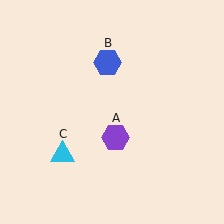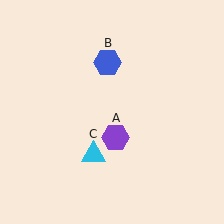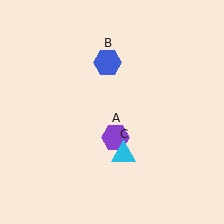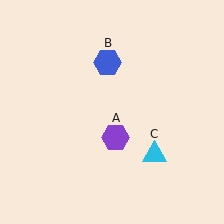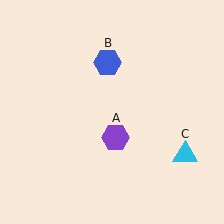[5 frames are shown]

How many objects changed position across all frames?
1 object changed position: cyan triangle (object C).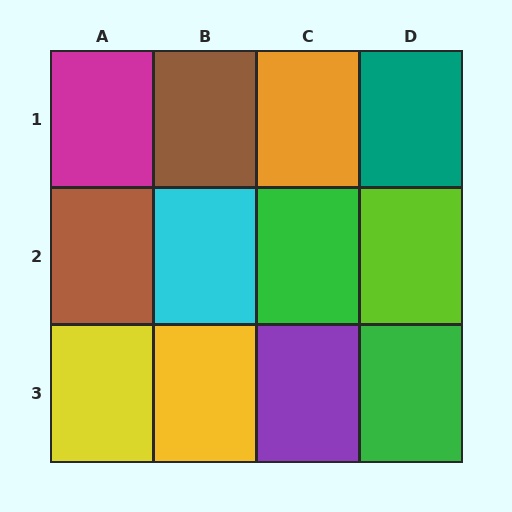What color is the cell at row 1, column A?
Magenta.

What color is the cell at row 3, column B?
Yellow.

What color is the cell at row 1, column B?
Brown.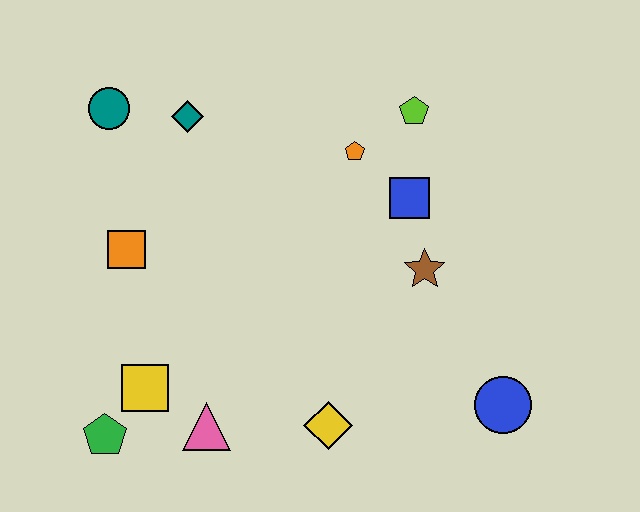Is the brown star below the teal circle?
Yes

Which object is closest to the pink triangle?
The yellow square is closest to the pink triangle.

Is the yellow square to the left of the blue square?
Yes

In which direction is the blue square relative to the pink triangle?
The blue square is above the pink triangle.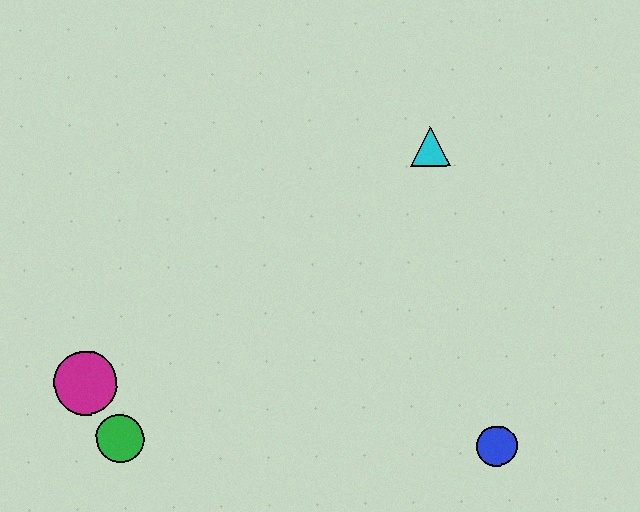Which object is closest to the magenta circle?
The green circle is closest to the magenta circle.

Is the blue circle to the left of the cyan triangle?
No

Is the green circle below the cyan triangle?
Yes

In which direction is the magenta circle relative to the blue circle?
The magenta circle is to the left of the blue circle.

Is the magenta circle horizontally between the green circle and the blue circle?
No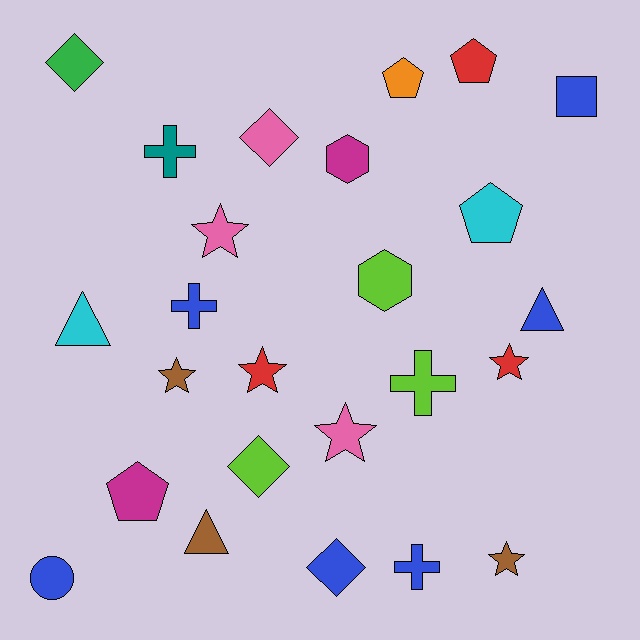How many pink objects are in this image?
There are 3 pink objects.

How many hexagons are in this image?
There are 2 hexagons.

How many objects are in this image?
There are 25 objects.